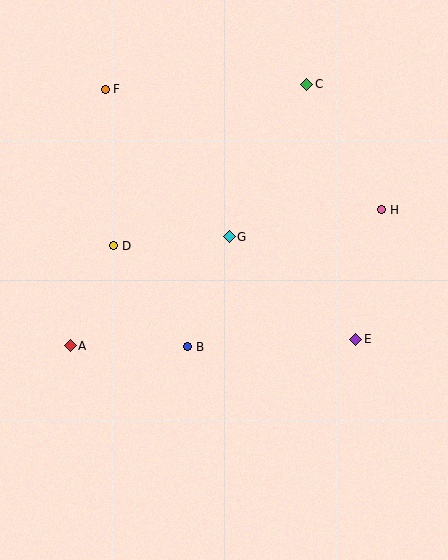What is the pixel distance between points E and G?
The distance between E and G is 163 pixels.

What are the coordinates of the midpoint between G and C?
The midpoint between G and C is at (268, 161).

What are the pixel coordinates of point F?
Point F is at (105, 89).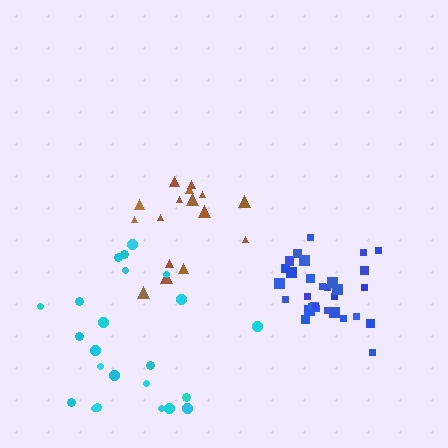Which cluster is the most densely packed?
Blue.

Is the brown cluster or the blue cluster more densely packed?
Blue.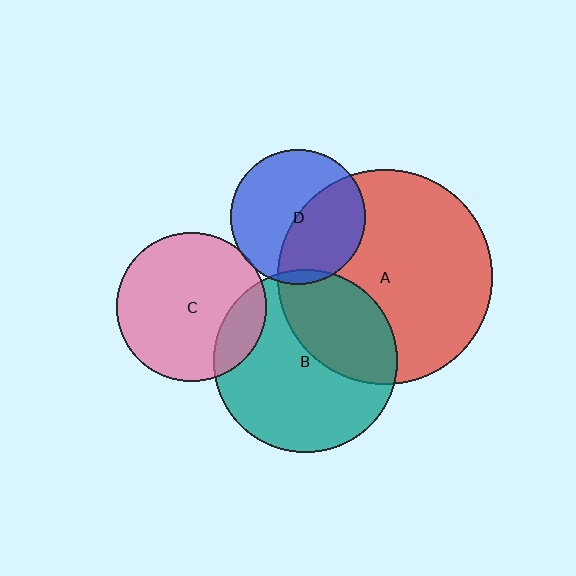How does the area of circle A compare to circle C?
Approximately 2.1 times.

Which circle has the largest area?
Circle A (red).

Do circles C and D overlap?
Yes.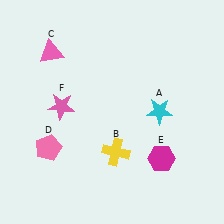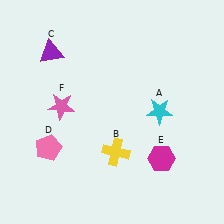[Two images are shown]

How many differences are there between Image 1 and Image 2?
There is 1 difference between the two images.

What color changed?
The triangle (C) changed from pink in Image 1 to purple in Image 2.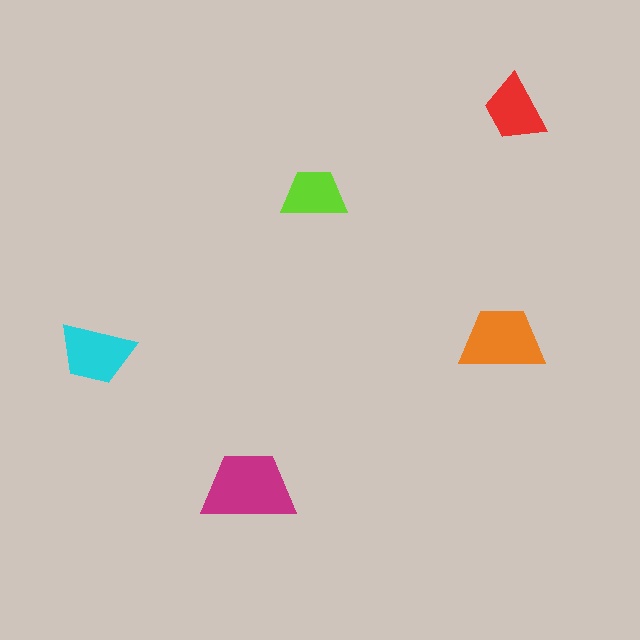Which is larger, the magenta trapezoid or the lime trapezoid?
The magenta one.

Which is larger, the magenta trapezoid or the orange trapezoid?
The magenta one.